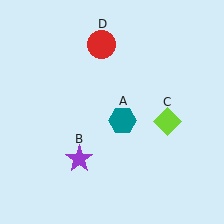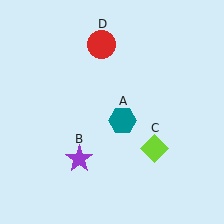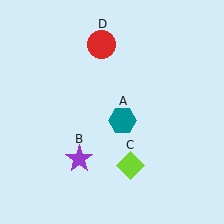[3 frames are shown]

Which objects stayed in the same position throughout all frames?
Teal hexagon (object A) and purple star (object B) and red circle (object D) remained stationary.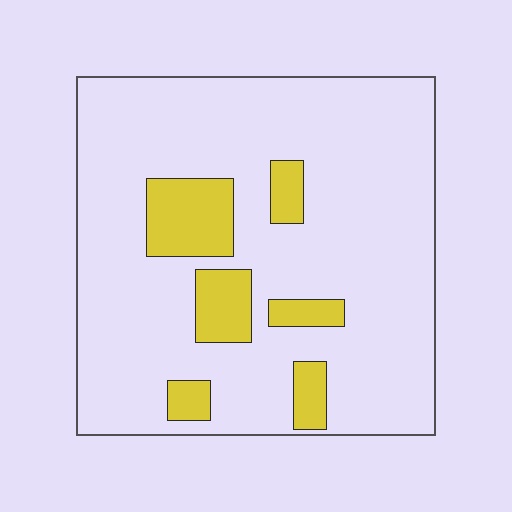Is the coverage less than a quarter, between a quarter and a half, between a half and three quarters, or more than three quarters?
Less than a quarter.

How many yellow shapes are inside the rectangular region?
6.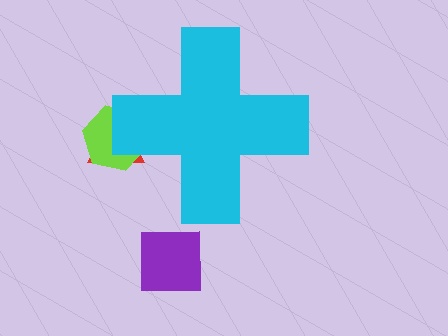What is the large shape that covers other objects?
A cyan cross.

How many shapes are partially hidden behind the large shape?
2 shapes are partially hidden.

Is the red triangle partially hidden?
Yes, the red triangle is partially hidden behind the cyan cross.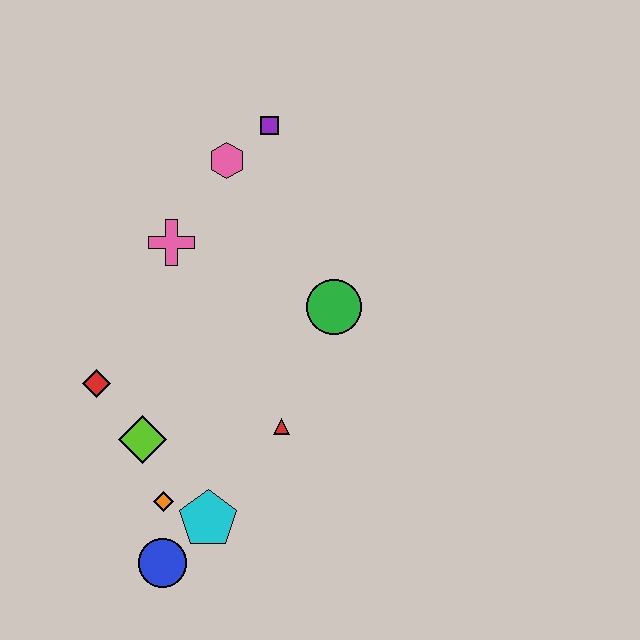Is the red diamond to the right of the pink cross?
No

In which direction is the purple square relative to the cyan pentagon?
The purple square is above the cyan pentagon.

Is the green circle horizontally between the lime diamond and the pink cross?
No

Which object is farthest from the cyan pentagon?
The purple square is farthest from the cyan pentagon.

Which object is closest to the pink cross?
The pink hexagon is closest to the pink cross.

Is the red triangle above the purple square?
No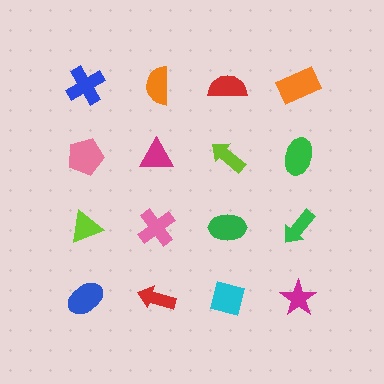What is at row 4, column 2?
A red arrow.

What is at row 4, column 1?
A blue ellipse.